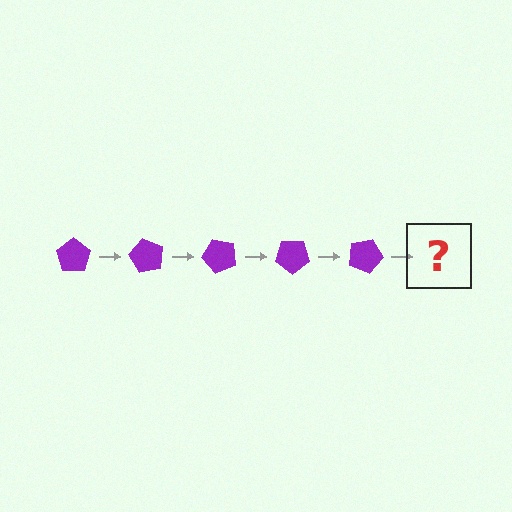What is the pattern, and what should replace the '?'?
The pattern is that the pentagon rotates 60 degrees each step. The '?' should be a purple pentagon rotated 300 degrees.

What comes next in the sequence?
The next element should be a purple pentagon rotated 300 degrees.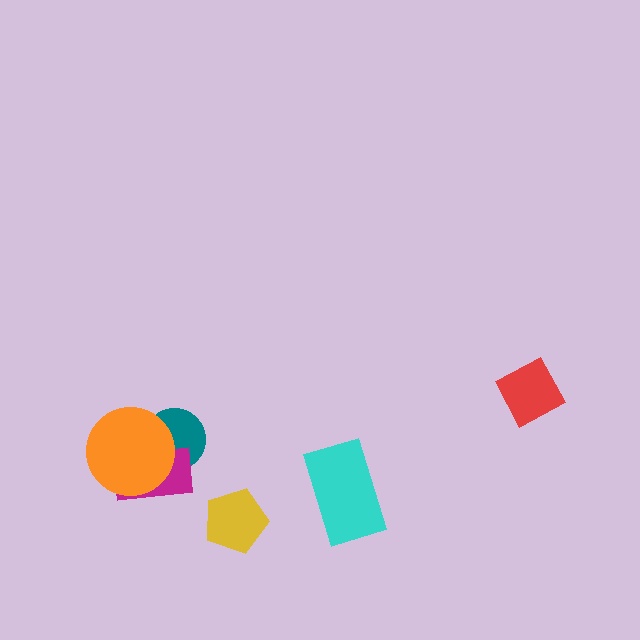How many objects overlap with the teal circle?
2 objects overlap with the teal circle.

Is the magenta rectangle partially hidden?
Yes, it is partially covered by another shape.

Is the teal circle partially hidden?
Yes, it is partially covered by another shape.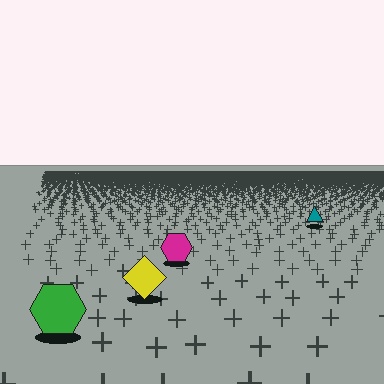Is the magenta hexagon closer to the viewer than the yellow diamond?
No. The yellow diamond is closer — you can tell from the texture gradient: the ground texture is coarser near it.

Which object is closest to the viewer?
The green hexagon is closest. The texture marks near it are larger and more spread out.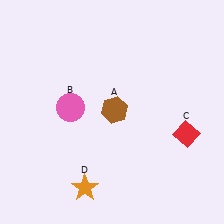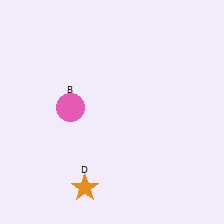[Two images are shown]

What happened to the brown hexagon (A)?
The brown hexagon (A) was removed in Image 2. It was in the top-right area of Image 1.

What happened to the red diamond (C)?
The red diamond (C) was removed in Image 2. It was in the bottom-right area of Image 1.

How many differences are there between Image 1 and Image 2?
There are 2 differences between the two images.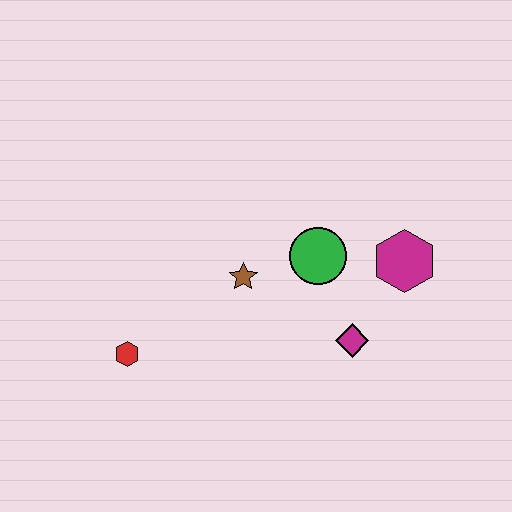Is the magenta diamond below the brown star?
Yes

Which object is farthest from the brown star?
The magenta hexagon is farthest from the brown star.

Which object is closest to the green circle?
The brown star is closest to the green circle.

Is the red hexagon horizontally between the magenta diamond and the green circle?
No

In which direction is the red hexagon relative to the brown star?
The red hexagon is to the left of the brown star.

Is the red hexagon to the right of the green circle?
No